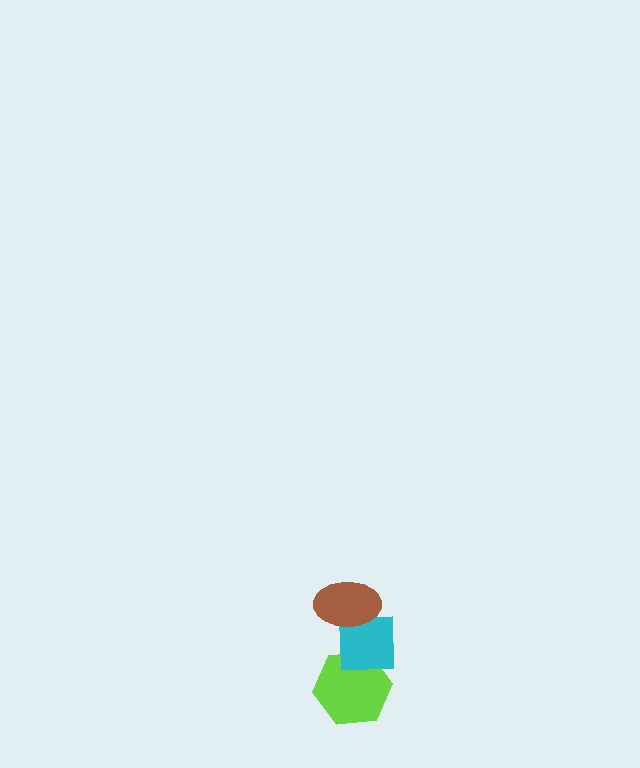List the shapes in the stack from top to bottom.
From top to bottom: the brown ellipse, the cyan square, the lime hexagon.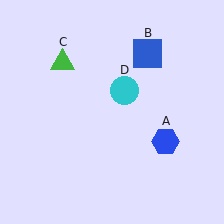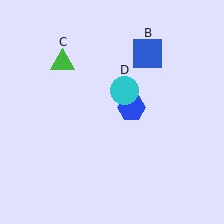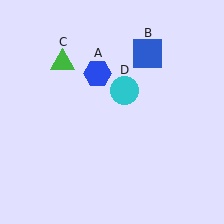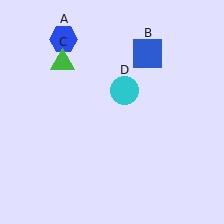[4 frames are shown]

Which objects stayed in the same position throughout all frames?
Blue square (object B) and green triangle (object C) and cyan circle (object D) remained stationary.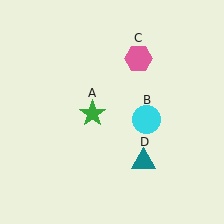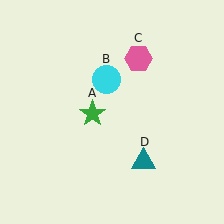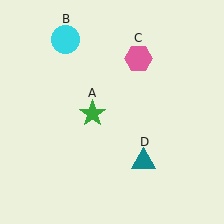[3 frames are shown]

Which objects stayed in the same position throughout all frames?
Green star (object A) and pink hexagon (object C) and teal triangle (object D) remained stationary.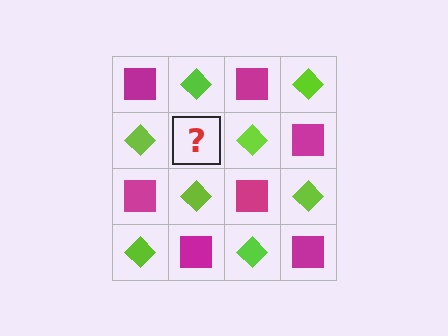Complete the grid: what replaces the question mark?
The question mark should be replaced with a magenta square.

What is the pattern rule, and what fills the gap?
The rule is that it alternates magenta square and lime diamond in a checkerboard pattern. The gap should be filled with a magenta square.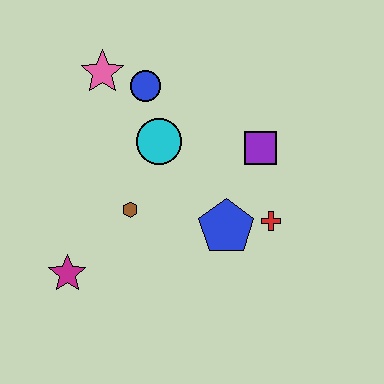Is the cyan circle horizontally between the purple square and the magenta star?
Yes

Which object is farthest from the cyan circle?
The magenta star is farthest from the cyan circle.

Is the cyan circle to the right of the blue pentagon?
No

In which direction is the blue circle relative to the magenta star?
The blue circle is above the magenta star.